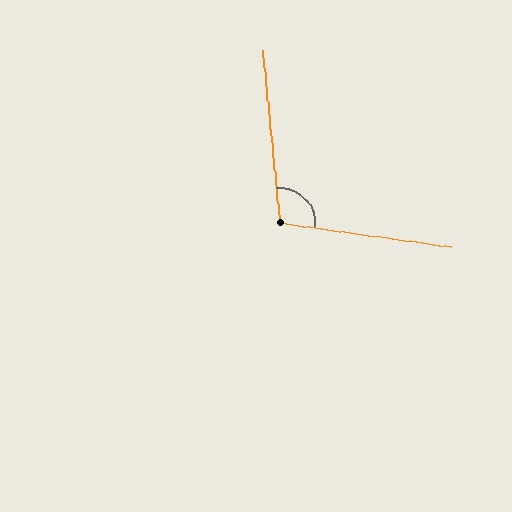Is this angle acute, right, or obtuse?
It is obtuse.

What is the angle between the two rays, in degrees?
Approximately 104 degrees.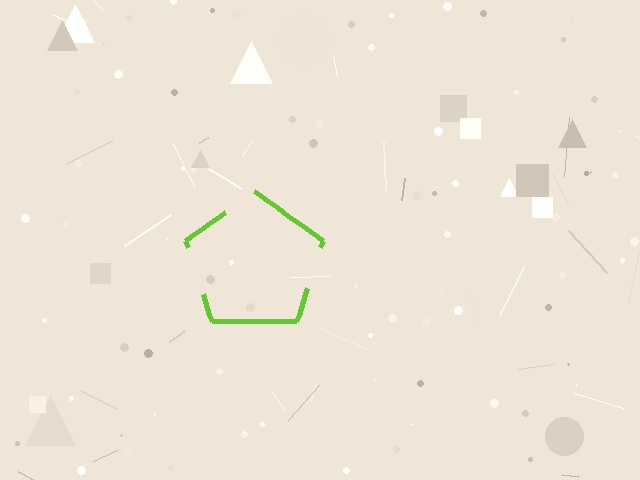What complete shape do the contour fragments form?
The contour fragments form a pentagon.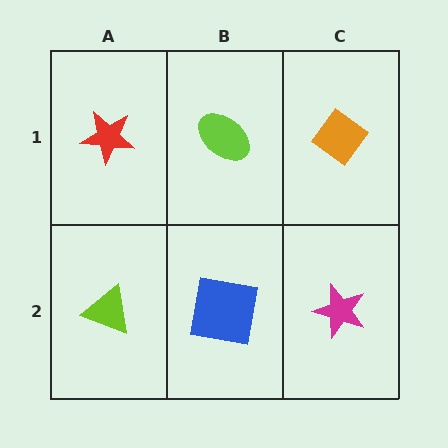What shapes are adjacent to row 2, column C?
An orange diamond (row 1, column C), a blue square (row 2, column B).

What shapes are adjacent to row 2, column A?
A red star (row 1, column A), a blue square (row 2, column B).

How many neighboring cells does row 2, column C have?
2.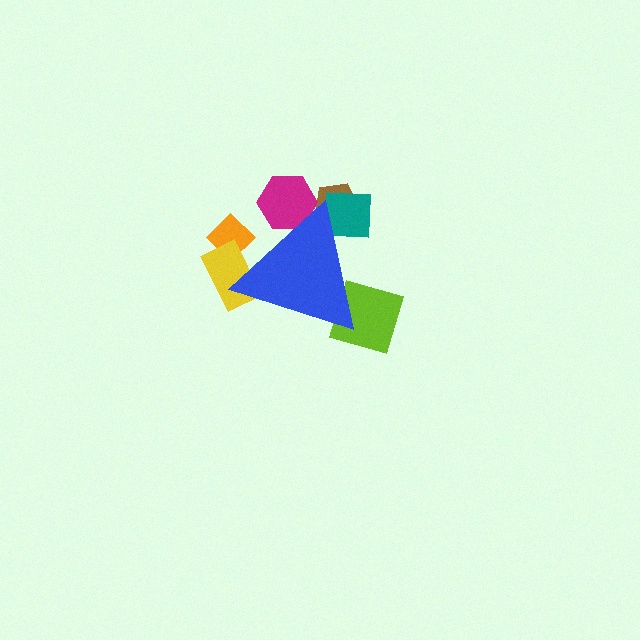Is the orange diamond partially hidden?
Yes, the orange diamond is partially hidden behind the blue triangle.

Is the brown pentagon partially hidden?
Yes, the brown pentagon is partially hidden behind the blue triangle.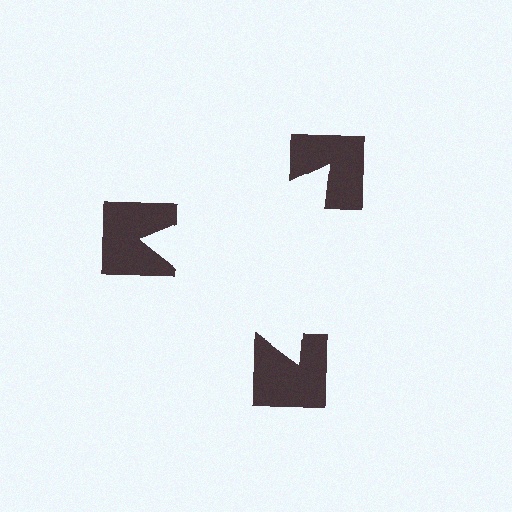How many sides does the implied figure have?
3 sides.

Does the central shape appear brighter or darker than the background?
It typically appears slightly brighter than the background, even though no actual brightness change is drawn.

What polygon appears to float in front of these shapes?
An illusory triangle — its edges are inferred from the aligned wedge cuts in the notched squares, not physically drawn.